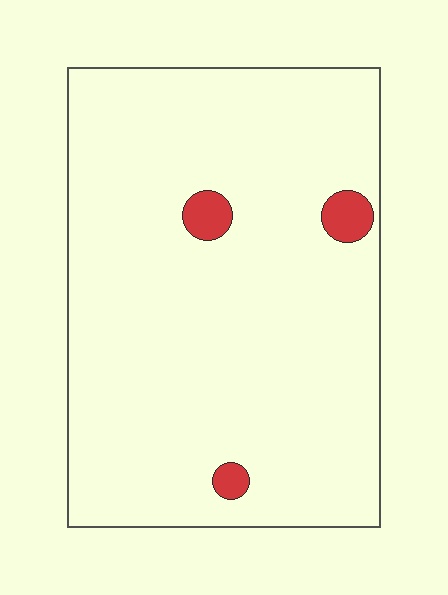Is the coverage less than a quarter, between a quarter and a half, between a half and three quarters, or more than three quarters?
Less than a quarter.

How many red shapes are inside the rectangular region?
3.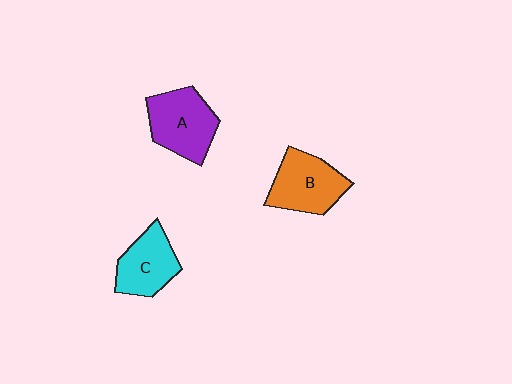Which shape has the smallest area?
Shape C (cyan).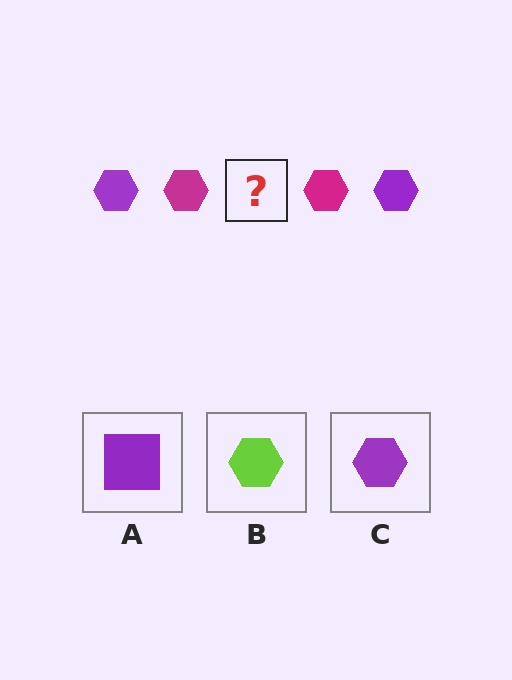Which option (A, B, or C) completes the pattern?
C.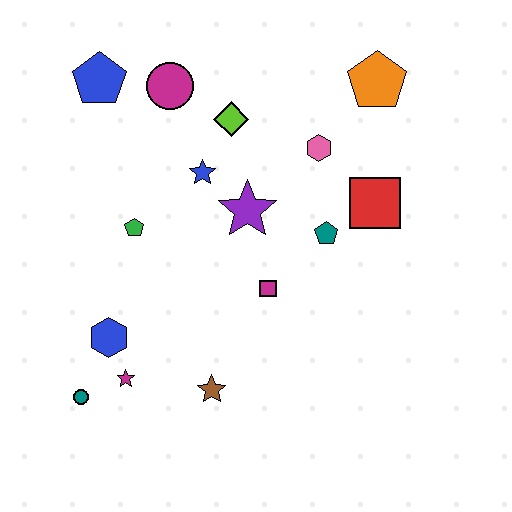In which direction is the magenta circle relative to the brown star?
The magenta circle is above the brown star.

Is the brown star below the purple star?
Yes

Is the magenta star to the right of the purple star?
No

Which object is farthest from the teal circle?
The orange pentagon is farthest from the teal circle.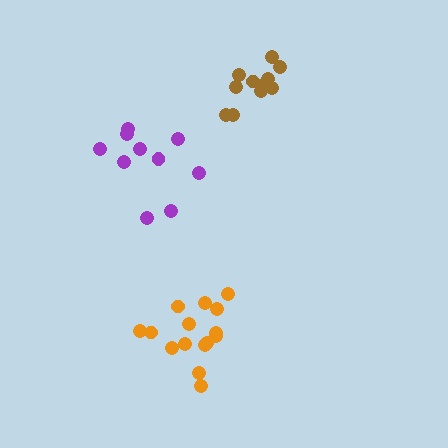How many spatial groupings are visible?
There are 3 spatial groupings.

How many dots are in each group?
Group 1: 15 dots, Group 2: 10 dots, Group 3: 11 dots (36 total).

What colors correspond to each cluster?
The clusters are colored: orange, purple, brown.